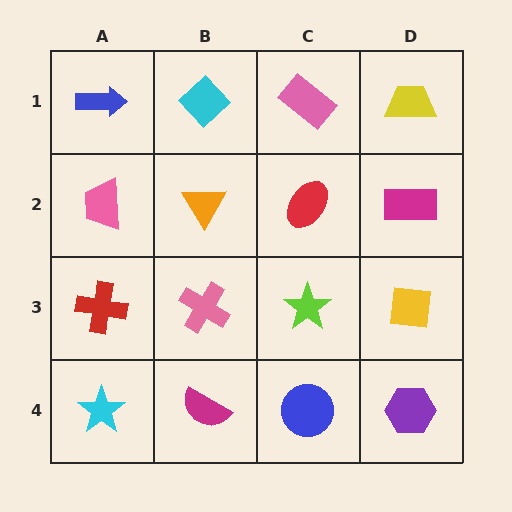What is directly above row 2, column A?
A blue arrow.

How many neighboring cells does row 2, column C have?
4.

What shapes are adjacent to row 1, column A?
A pink trapezoid (row 2, column A), a cyan diamond (row 1, column B).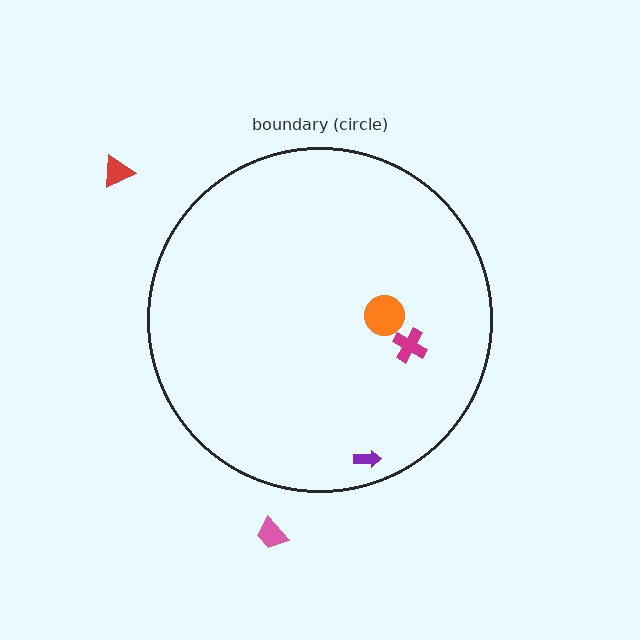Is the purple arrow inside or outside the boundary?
Inside.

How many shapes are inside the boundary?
3 inside, 2 outside.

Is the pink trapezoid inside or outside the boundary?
Outside.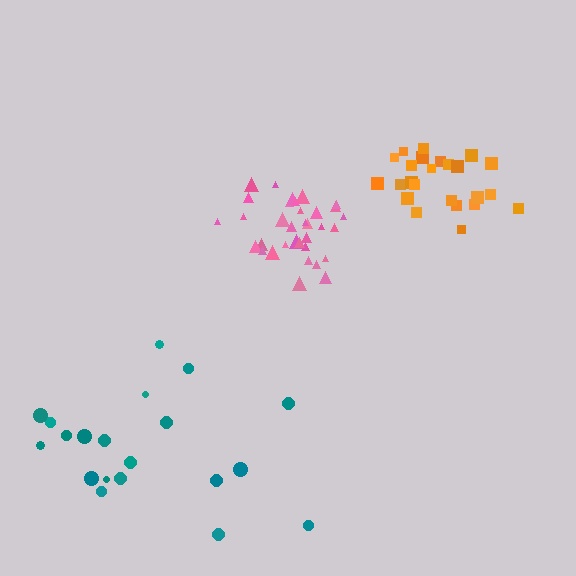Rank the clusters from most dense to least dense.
pink, orange, teal.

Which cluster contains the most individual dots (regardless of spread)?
Pink (34).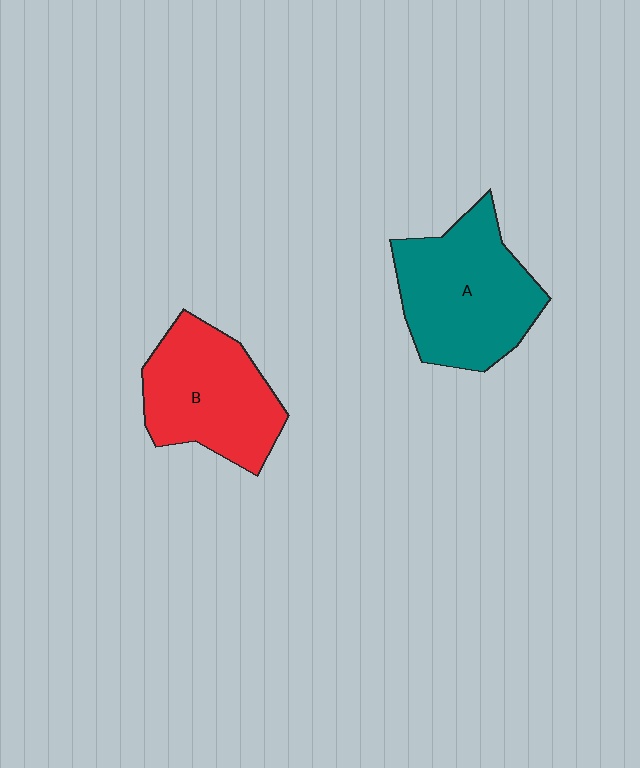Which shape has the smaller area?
Shape B (red).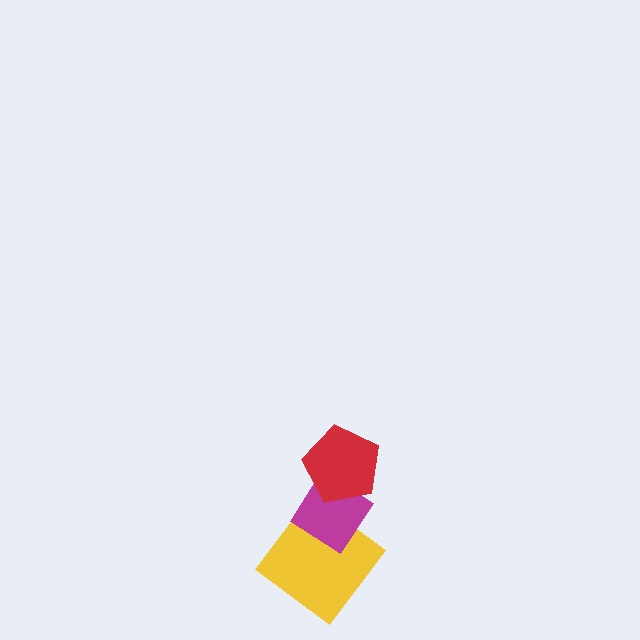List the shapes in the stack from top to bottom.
From top to bottom: the red pentagon, the magenta diamond, the yellow diamond.